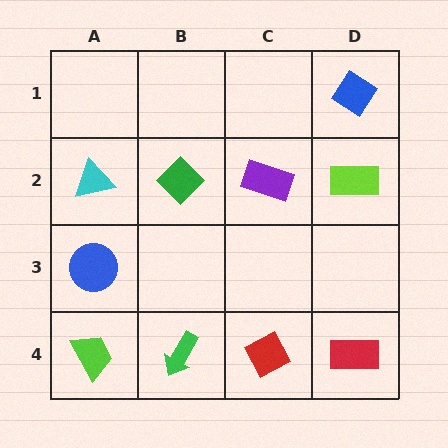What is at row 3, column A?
A blue circle.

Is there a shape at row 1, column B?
No, that cell is empty.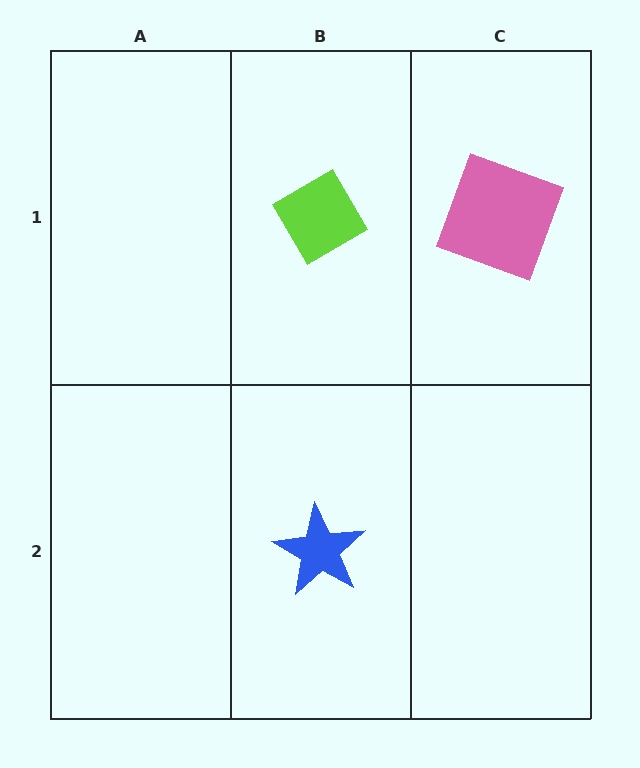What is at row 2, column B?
A blue star.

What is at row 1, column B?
A lime diamond.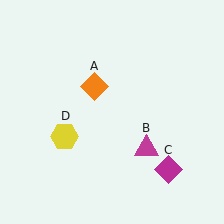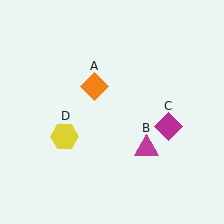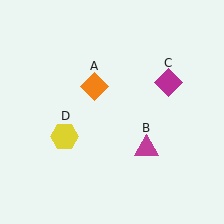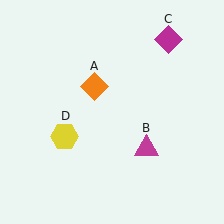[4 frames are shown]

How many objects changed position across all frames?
1 object changed position: magenta diamond (object C).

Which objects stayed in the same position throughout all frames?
Orange diamond (object A) and magenta triangle (object B) and yellow hexagon (object D) remained stationary.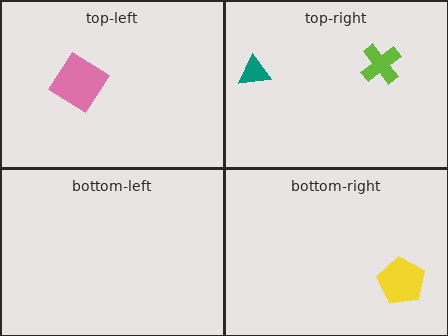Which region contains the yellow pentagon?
The bottom-right region.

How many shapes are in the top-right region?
2.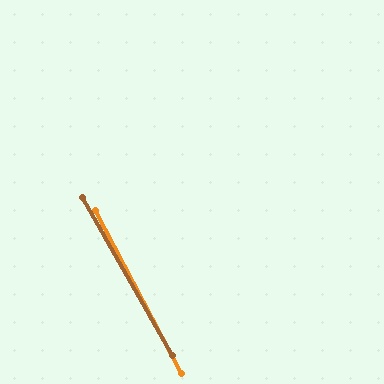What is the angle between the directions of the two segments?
Approximately 2 degrees.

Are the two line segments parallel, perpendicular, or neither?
Parallel — their directions differ by only 1.8°.